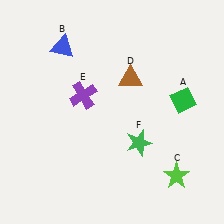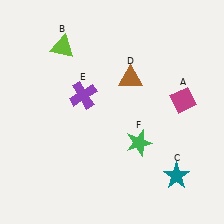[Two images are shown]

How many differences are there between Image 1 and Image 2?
There are 3 differences between the two images.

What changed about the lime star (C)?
In Image 1, C is lime. In Image 2, it changed to teal.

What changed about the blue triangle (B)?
In Image 1, B is blue. In Image 2, it changed to lime.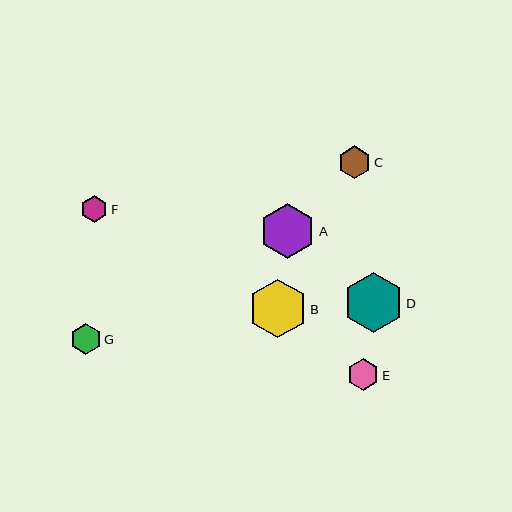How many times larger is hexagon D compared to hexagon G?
Hexagon D is approximately 1.9 times the size of hexagon G.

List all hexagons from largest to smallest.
From largest to smallest: D, B, A, C, E, G, F.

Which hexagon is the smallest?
Hexagon F is the smallest with a size of approximately 27 pixels.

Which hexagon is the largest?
Hexagon D is the largest with a size of approximately 60 pixels.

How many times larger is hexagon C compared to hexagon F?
Hexagon C is approximately 1.2 times the size of hexagon F.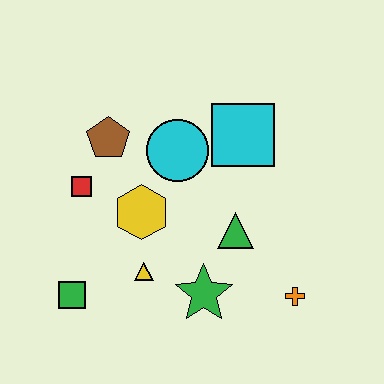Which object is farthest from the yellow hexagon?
The orange cross is farthest from the yellow hexagon.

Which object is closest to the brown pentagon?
The red square is closest to the brown pentagon.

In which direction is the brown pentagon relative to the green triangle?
The brown pentagon is to the left of the green triangle.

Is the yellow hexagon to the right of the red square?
Yes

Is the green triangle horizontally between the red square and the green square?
No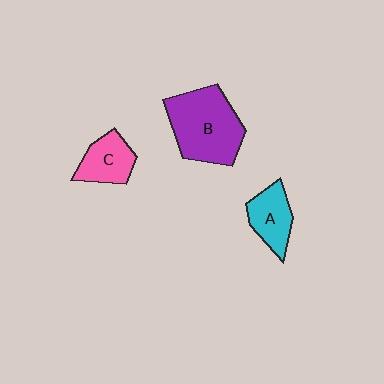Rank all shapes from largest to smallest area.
From largest to smallest: B (purple), A (cyan), C (pink).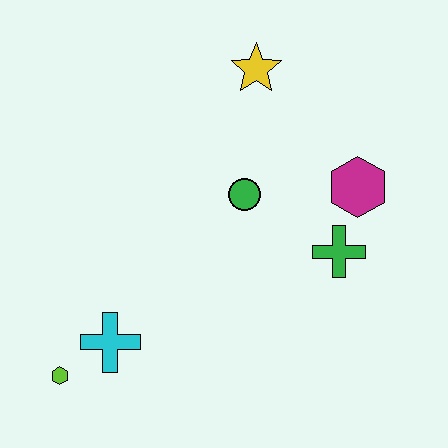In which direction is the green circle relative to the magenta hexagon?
The green circle is to the left of the magenta hexagon.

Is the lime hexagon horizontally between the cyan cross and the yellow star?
No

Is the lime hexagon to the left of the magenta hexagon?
Yes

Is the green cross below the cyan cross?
No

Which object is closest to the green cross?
The magenta hexagon is closest to the green cross.